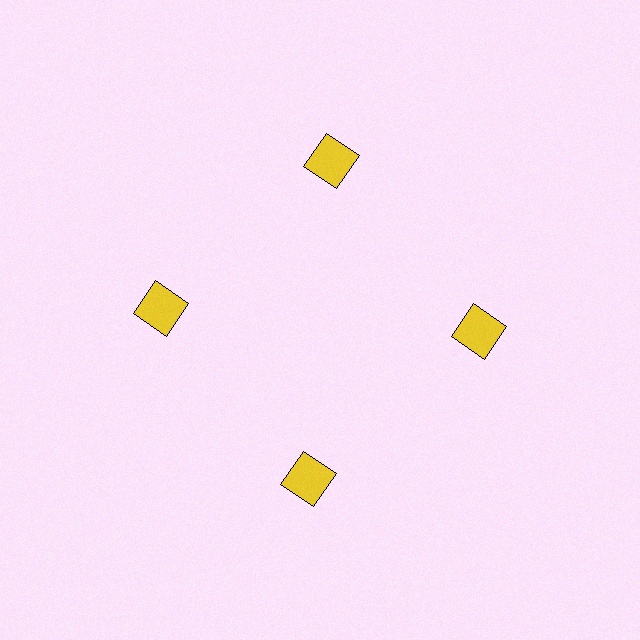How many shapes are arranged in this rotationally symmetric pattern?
There are 4 shapes, arranged in 4 groups of 1.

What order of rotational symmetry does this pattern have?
This pattern has 4-fold rotational symmetry.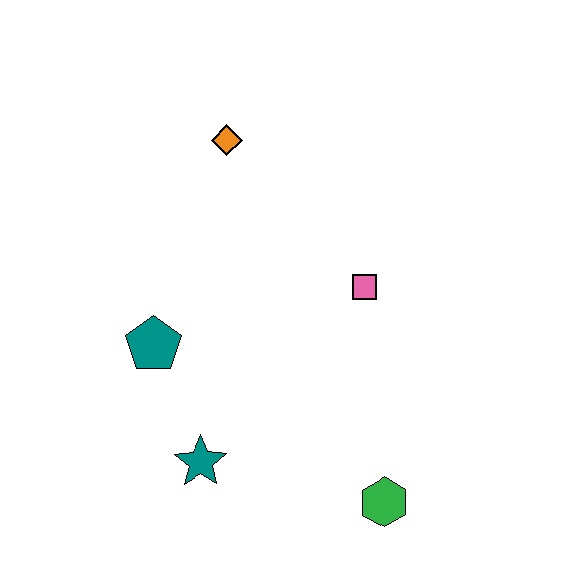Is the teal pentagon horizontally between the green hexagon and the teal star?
No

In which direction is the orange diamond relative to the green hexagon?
The orange diamond is above the green hexagon.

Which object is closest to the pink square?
The orange diamond is closest to the pink square.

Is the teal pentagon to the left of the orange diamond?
Yes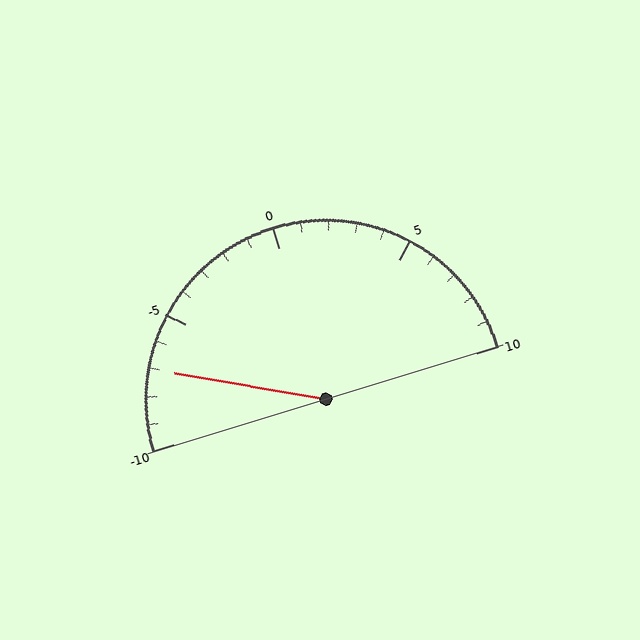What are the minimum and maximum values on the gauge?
The gauge ranges from -10 to 10.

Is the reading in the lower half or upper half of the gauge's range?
The reading is in the lower half of the range (-10 to 10).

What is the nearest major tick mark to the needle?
The nearest major tick mark is -5.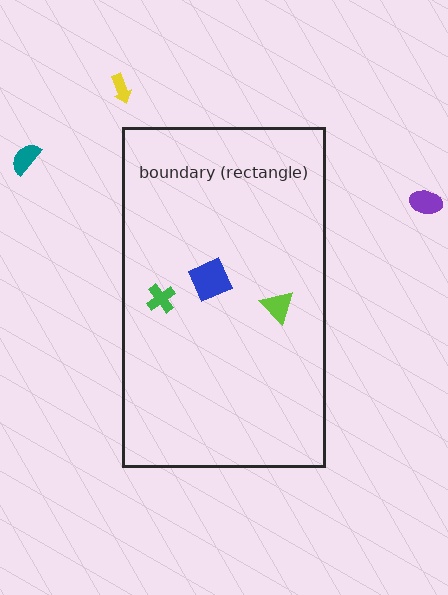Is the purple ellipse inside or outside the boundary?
Outside.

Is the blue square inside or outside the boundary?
Inside.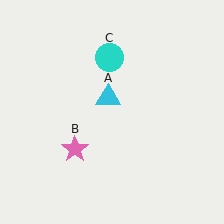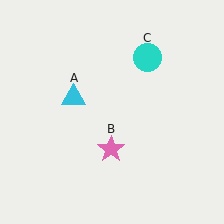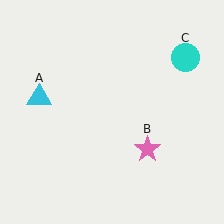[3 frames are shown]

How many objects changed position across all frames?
3 objects changed position: cyan triangle (object A), pink star (object B), cyan circle (object C).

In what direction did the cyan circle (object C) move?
The cyan circle (object C) moved right.